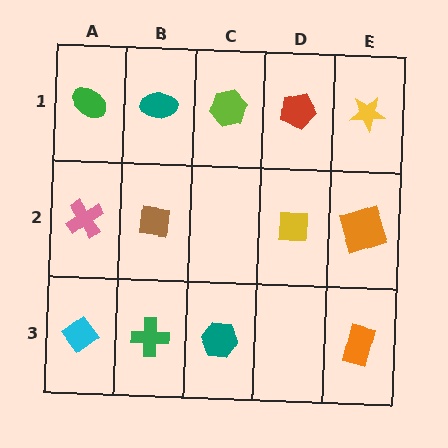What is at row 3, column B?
A green cross.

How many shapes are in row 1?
5 shapes.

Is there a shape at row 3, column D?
No, that cell is empty.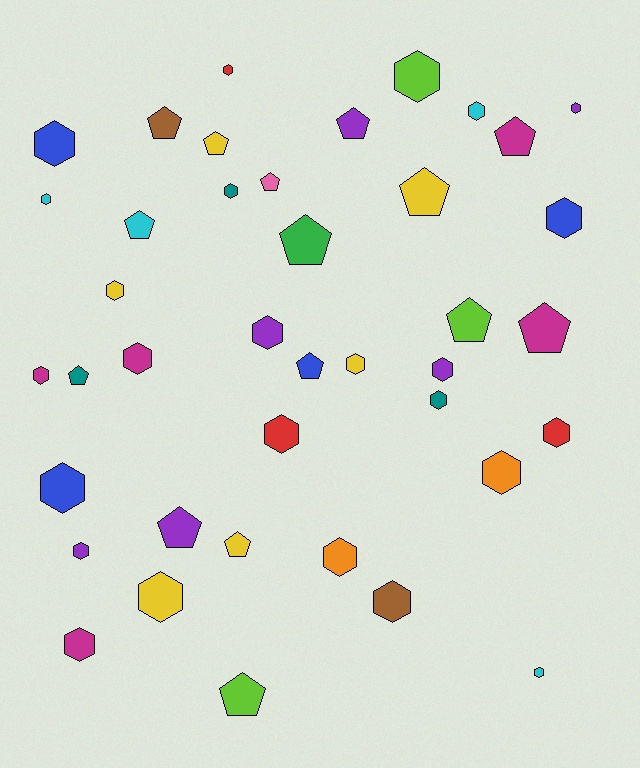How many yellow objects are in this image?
There are 6 yellow objects.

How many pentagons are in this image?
There are 15 pentagons.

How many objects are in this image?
There are 40 objects.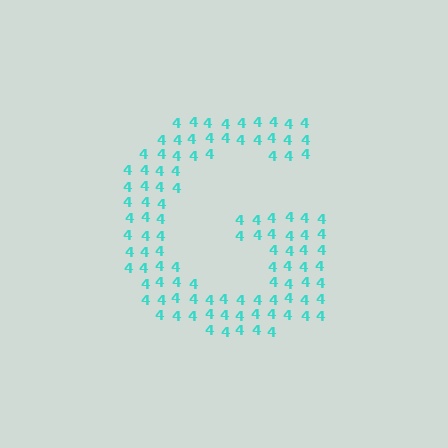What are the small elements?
The small elements are digit 4's.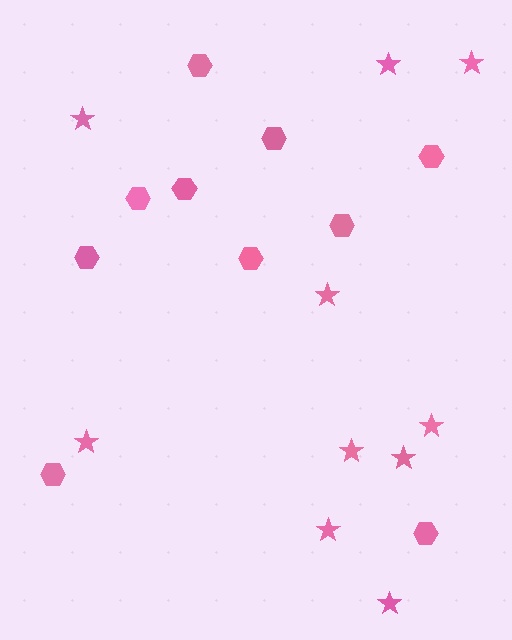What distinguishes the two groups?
There are 2 groups: one group of hexagons (10) and one group of stars (10).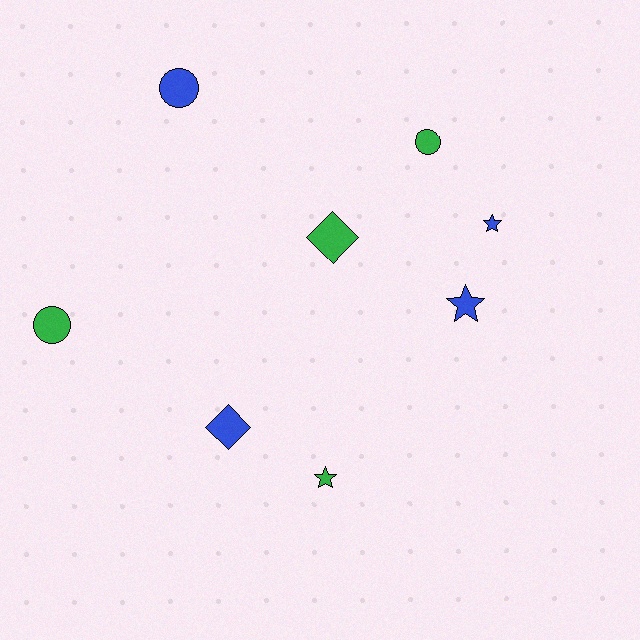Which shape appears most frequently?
Star, with 3 objects.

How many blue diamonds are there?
There is 1 blue diamond.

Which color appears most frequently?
Blue, with 4 objects.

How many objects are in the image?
There are 8 objects.